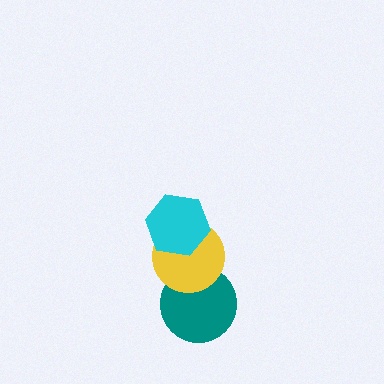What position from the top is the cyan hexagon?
The cyan hexagon is 1st from the top.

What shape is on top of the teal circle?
The yellow circle is on top of the teal circle.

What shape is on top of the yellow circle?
The cyan hexagon is on top of the yellow circle.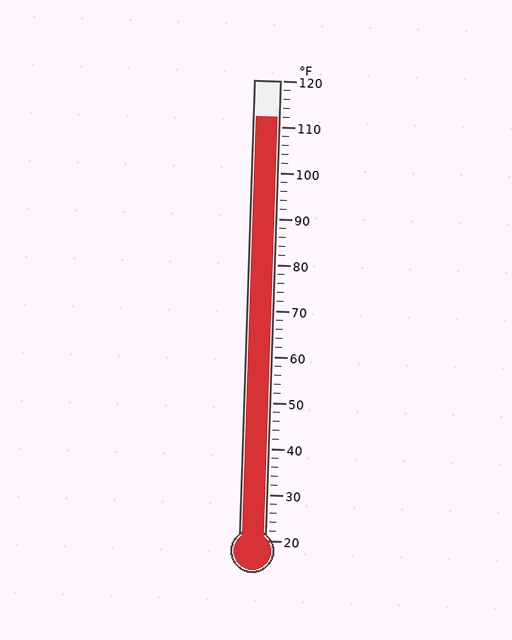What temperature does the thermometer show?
The thermometer shows approximately 112°F.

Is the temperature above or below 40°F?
The temperature is above 40°F.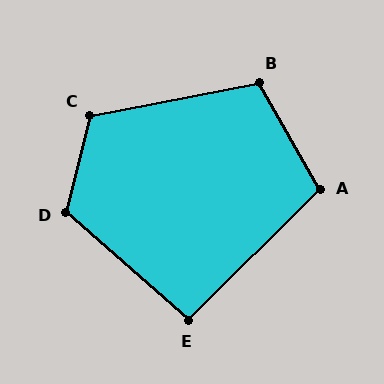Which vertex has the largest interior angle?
D, at approximately 117 degrees.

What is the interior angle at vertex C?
Approximately 115 degrees (obtuse).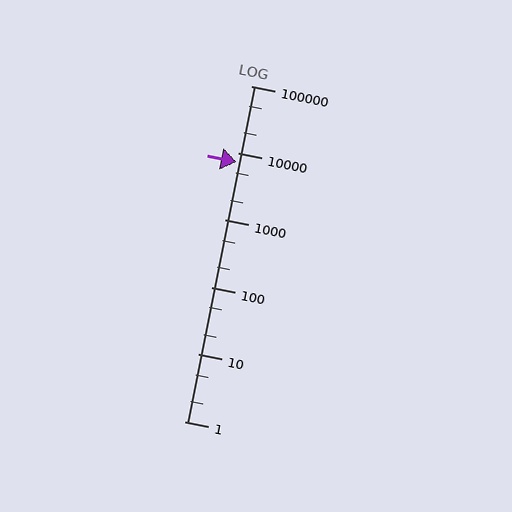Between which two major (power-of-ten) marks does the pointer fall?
The pointer is between 1000 and 10000.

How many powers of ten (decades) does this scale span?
The scale spans 5 decades, from 1 to 100000.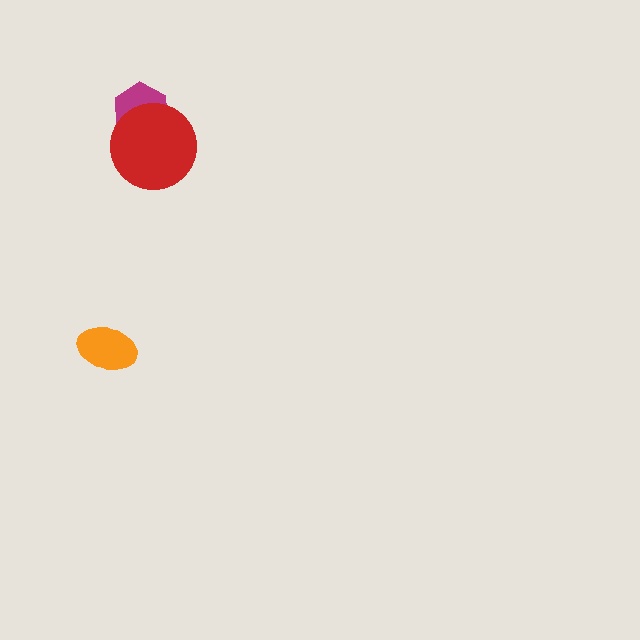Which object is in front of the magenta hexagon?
The red circle is in front of the magenta hexagon.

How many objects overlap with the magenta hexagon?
1 object overlaps with the magenta hexagon.